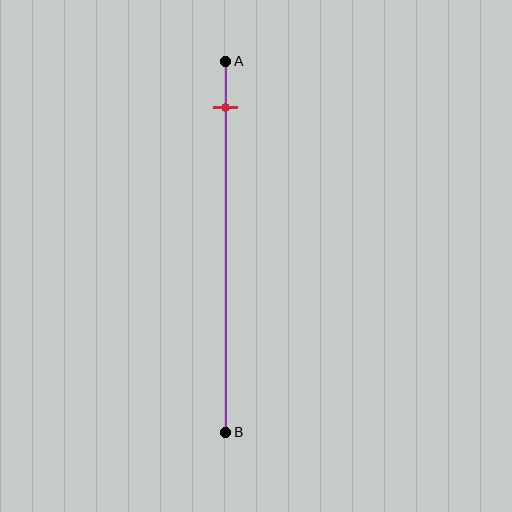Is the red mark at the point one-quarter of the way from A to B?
No, the mark is at about 10% from A, not at the 25% one-quarter point.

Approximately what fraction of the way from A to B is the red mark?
The red mark is approximately 10% of the way from A to B.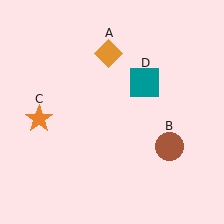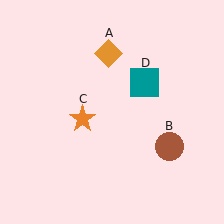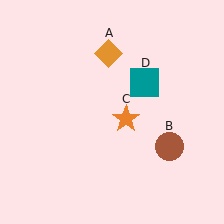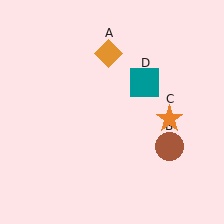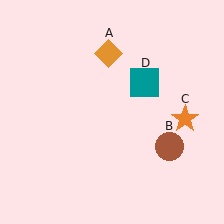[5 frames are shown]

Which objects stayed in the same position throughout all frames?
Orange diamond (object A) and brown circle (object B) and teal square (object D) remained stationary.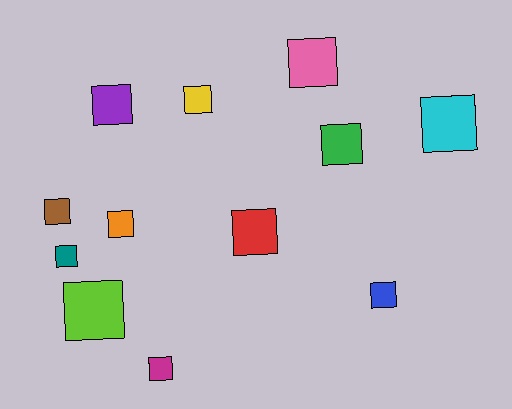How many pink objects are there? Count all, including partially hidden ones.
There is 1 pink object.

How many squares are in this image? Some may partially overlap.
There are 12 squares.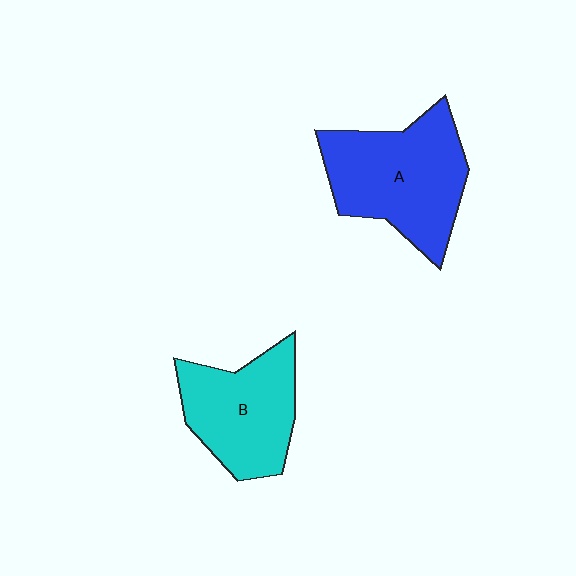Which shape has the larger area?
Shape A (blue).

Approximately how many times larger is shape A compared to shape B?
Approximately 1.2 times.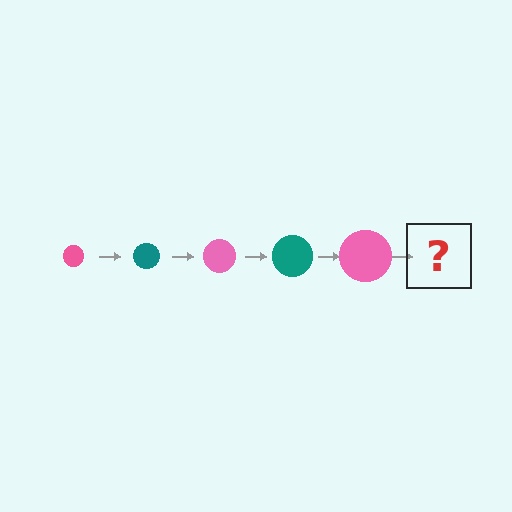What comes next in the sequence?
The next element should be a teal circle, larger than the previous one.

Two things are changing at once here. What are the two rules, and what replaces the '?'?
The two rules are that the circle grows larger each step and the color cycles through pink and teal. The '?' should be a teal circle, larger than the previous one.